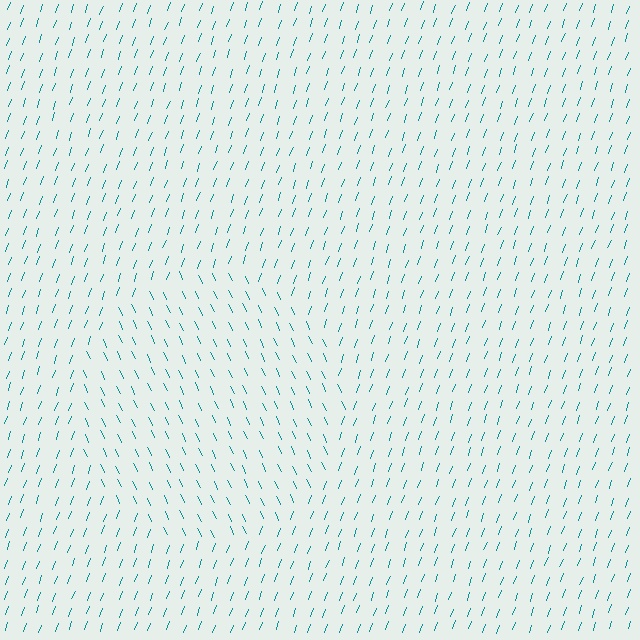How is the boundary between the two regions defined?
The boundary is defined purely by a change in line orientation (approximately 45 degrees difference). All lines are the same color and thickness.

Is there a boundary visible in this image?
Yes, there is a texture boundary formed by a change in line orientation.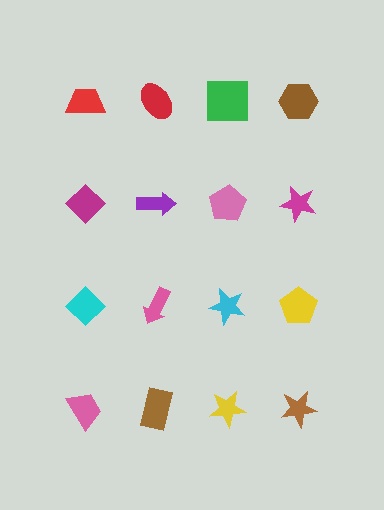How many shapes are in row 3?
4 shapes.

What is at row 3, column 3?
A cyan star.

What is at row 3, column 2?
A pink arrow.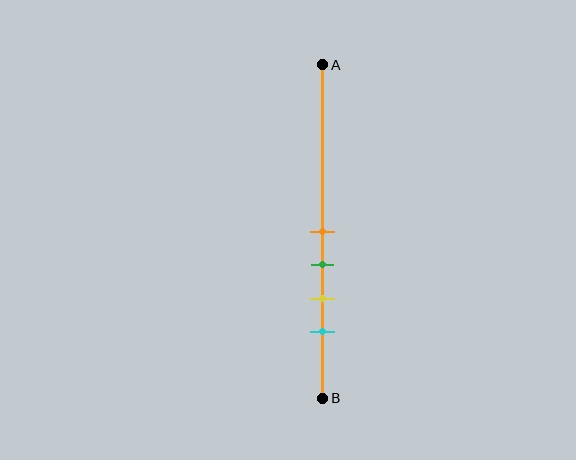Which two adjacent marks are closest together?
The orange and green marks are the closest adjacent pair.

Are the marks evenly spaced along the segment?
Yes, the marks are approximately evenly spaced.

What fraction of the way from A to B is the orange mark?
The orange mark is approximately 50% (0.5) of the way from A to B.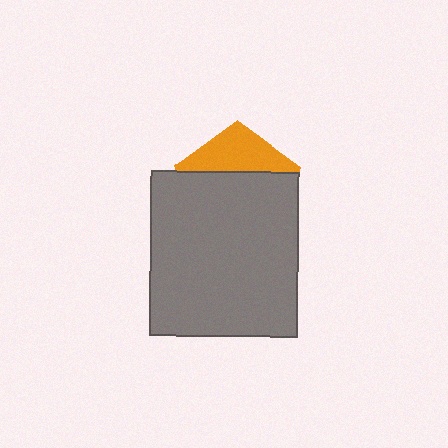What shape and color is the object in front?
The object in front is a gray rectangle.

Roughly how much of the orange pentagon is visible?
A small part of it is visible (roughly 34%).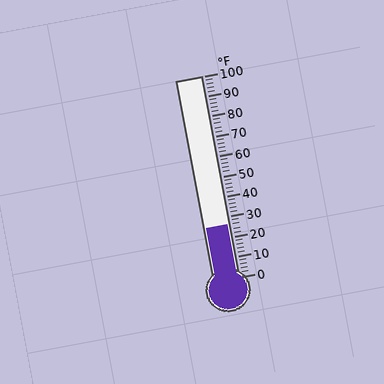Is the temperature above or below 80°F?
The temperature is below 80°F.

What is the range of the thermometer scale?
The thermometer scale ranges from 0°F to 100°F.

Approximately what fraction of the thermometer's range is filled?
The thermometer is filled to approximately 25% of its range.